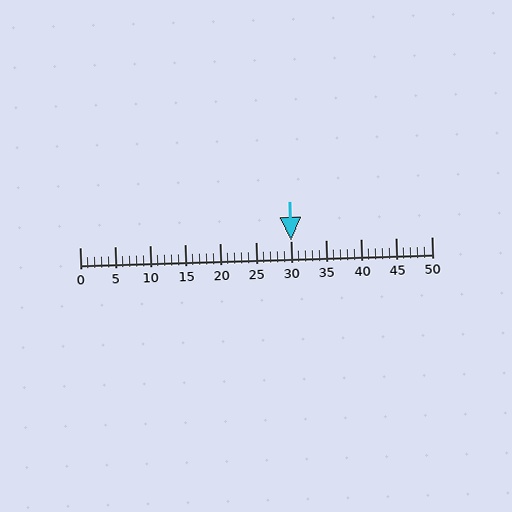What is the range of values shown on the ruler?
The ruler shows values from 0 to 50.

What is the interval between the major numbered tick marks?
The major tick marks are spaced 5 units apart.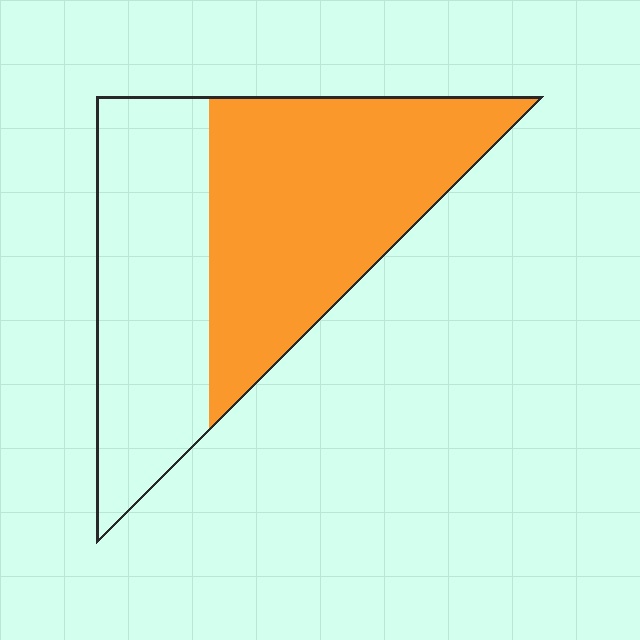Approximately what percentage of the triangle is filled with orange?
Approximately 55%.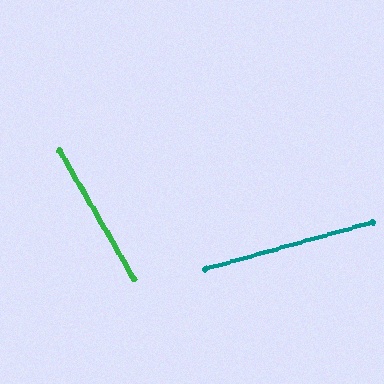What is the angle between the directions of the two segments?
Approximately 76 degrees.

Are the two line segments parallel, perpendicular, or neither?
Neither parallel nor perpendicular — they differ by about 76°.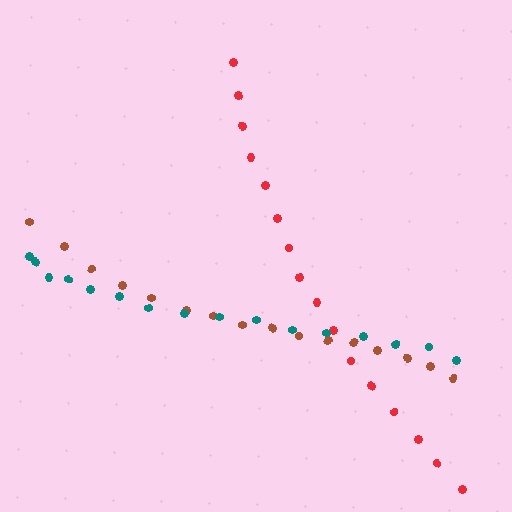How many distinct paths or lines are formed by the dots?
There are 3 distinct paths.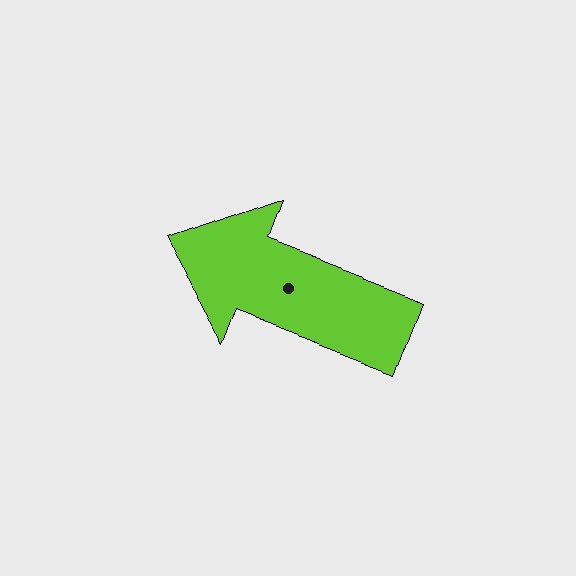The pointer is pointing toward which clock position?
Roughly 10 o'clock.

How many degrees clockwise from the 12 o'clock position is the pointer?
Approximately 291 degrees.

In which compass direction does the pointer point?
West.